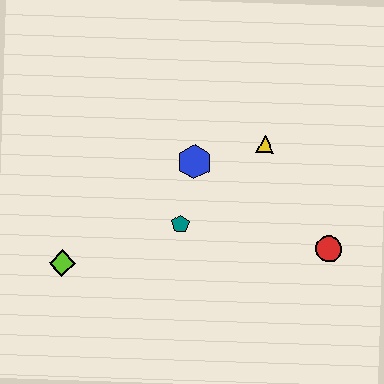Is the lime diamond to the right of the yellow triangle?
No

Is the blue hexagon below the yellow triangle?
Yes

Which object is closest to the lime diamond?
The teal pentagon is closest to the lime diamond.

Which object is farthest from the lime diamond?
The red circle is farthest from the lime diamond.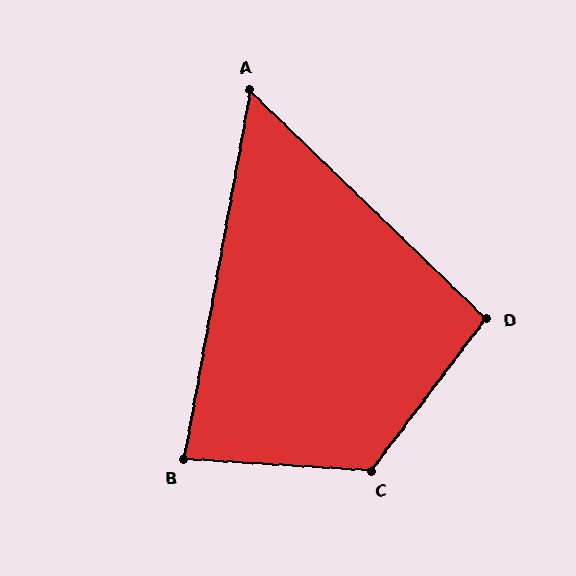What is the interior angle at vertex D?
Approximately 97 degrees (obtuse).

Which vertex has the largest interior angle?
C, at approximately 124 degrees.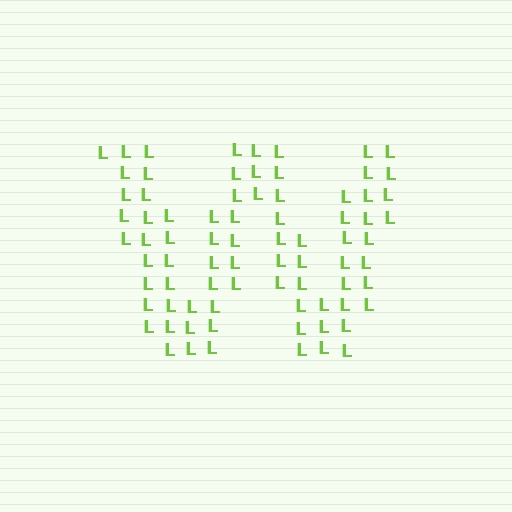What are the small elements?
The small elements are letter L's.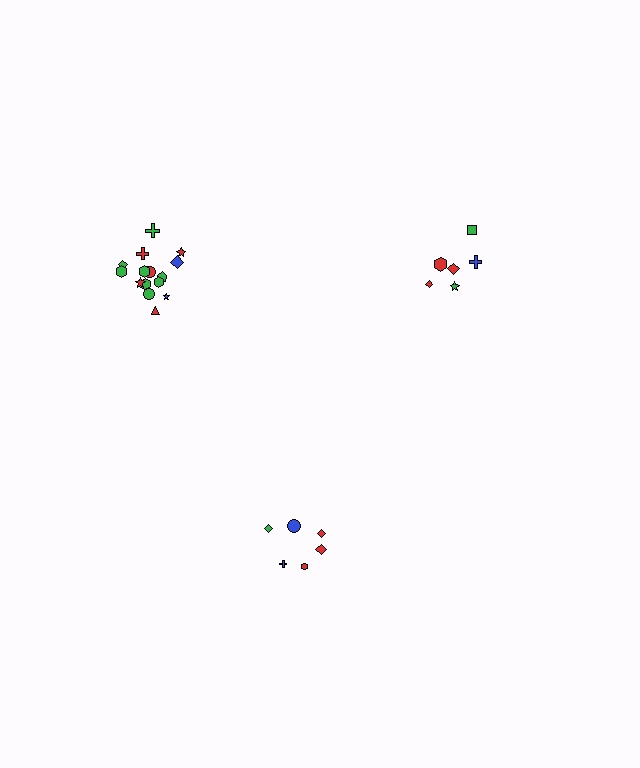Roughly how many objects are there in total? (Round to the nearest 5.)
Roughly 25 objects in total.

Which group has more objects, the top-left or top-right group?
The top-left group.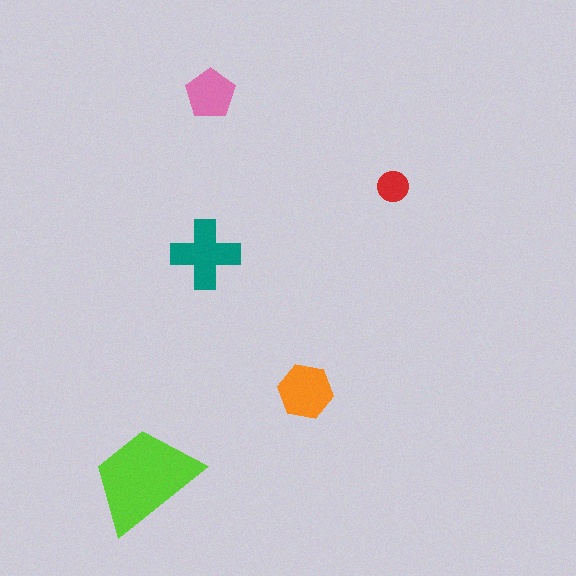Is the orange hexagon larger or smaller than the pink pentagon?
Larger.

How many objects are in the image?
There are 5 objects in the image.